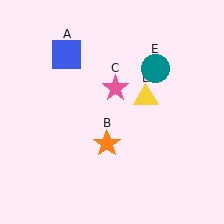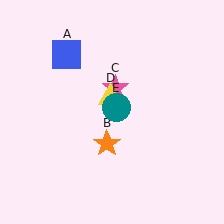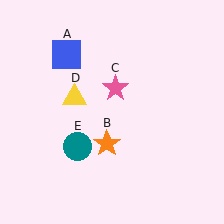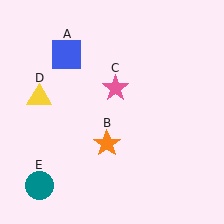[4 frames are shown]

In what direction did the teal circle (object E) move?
The teal circle (object E) moved down and to the left.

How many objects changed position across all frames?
2 objects changed position: yellow triangle (object D), teal circle (object E).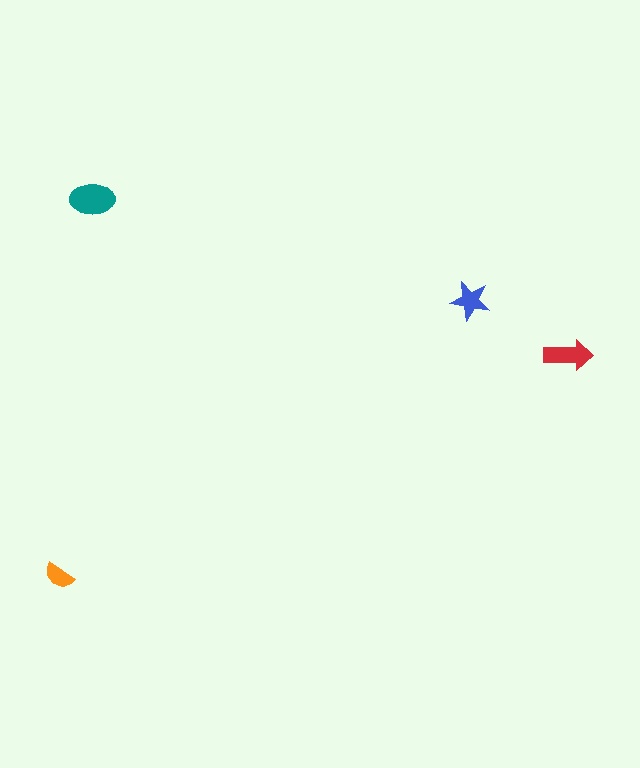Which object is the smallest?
The orange semicircle.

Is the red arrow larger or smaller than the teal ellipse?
Smaller.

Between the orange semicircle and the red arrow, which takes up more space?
The red arrow.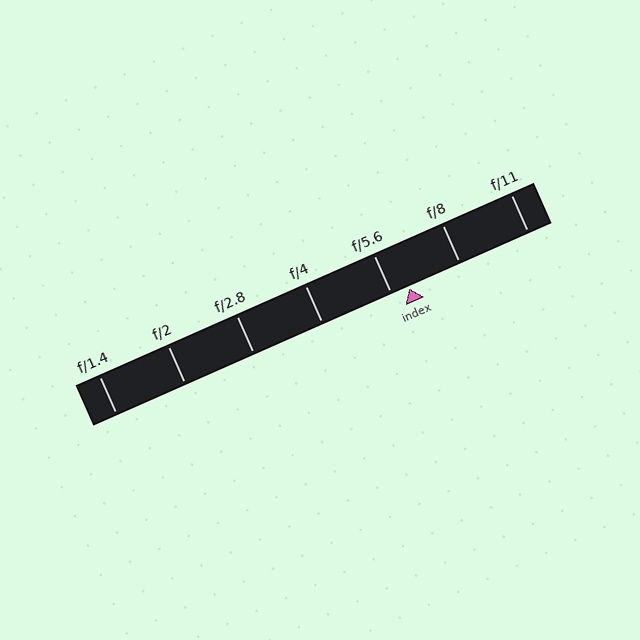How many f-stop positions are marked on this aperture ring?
There are 7 f-stop positions marked.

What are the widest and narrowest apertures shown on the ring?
The widest aperture shown is f/1.4 and the narrowest is f/11.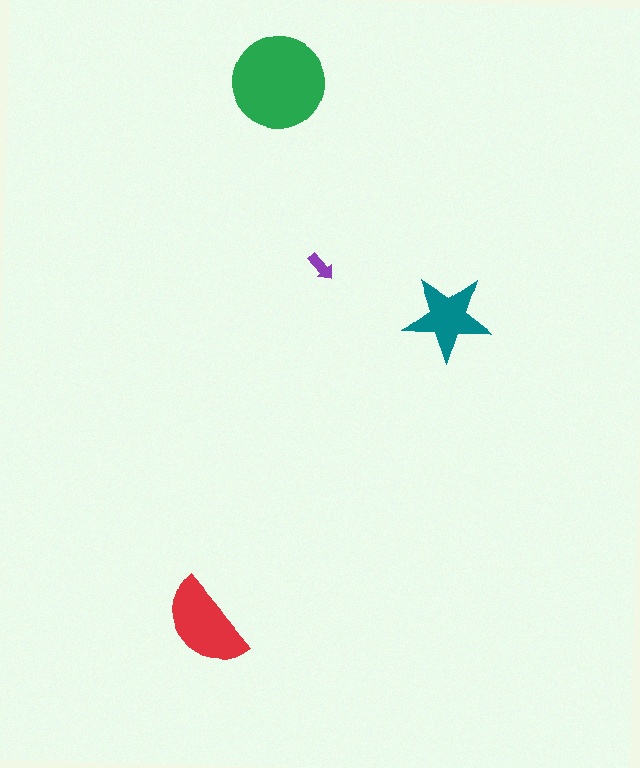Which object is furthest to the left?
The red semicircle is leftmost.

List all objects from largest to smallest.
The green circle, the red semicircle, the teal star, the purple arrow.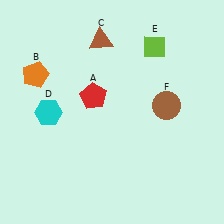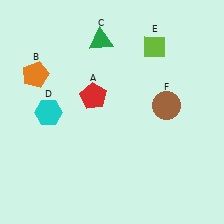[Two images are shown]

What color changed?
The triangle (C) changed from brown in Image 1 to green in Image 2.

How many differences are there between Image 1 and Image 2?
There is 1 difference between the two images.